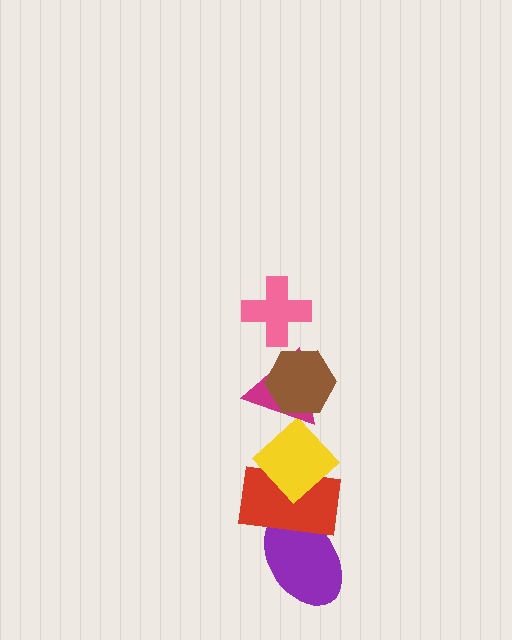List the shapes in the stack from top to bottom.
From top to bottom: the pink cross, the brown hexagon, the magenta triangle, the yellow diamond, the red rectangle, the purple ellipse.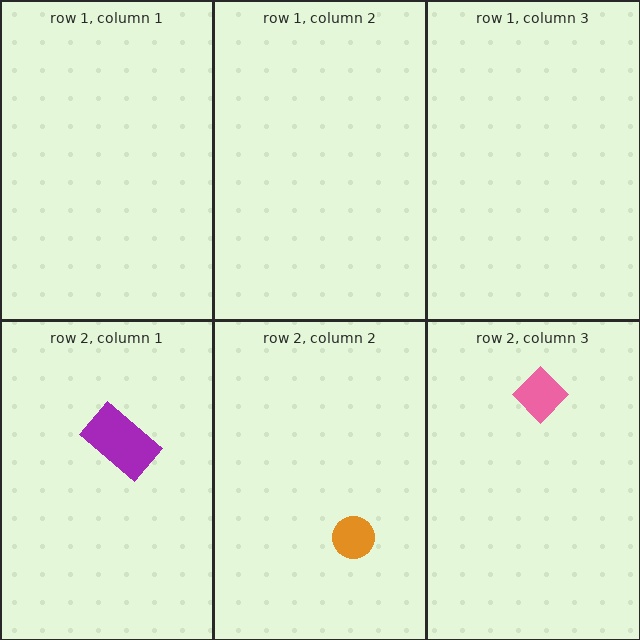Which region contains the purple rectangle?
The row 2, column 1 region.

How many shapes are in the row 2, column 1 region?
1.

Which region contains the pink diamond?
The row 2, column 3 region.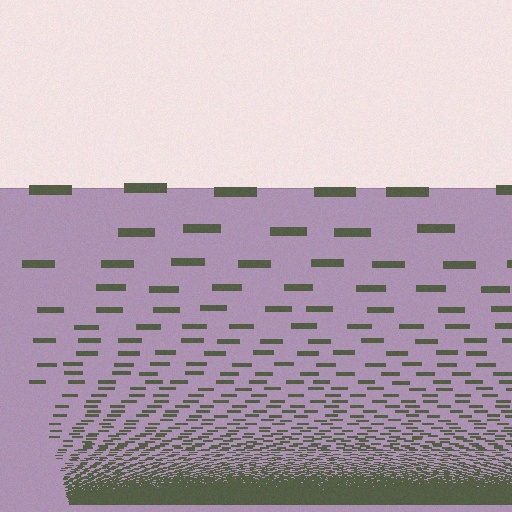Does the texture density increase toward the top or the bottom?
Density increases toward the bottom.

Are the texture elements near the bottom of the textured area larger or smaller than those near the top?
Smaller. The gradient is inverted — elements near the bottom are smaller and denser.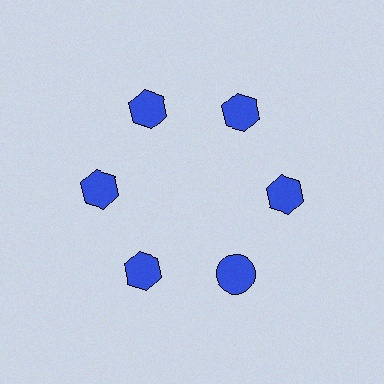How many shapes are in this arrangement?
There are 6 shapes arranged in a ring pattern.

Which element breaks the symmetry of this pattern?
The blue circle at roughly the 5 o'clock position breaks the symmetry. All other shapes are blue hexagons.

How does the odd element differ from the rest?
It has a different shape: circle instead of hexagon.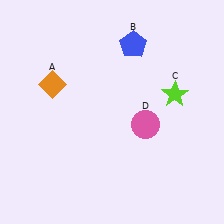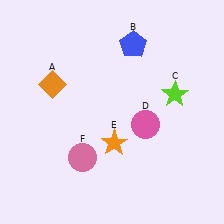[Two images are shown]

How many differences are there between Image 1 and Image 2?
There are 2 differences between the two images.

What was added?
An orange star (E), a pink circle (F) were added in Image 2.